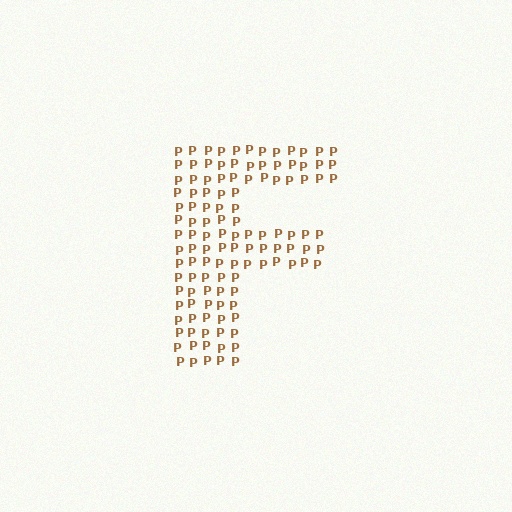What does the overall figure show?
The overall figure shows the letter F.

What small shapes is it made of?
It is made of small letter P's.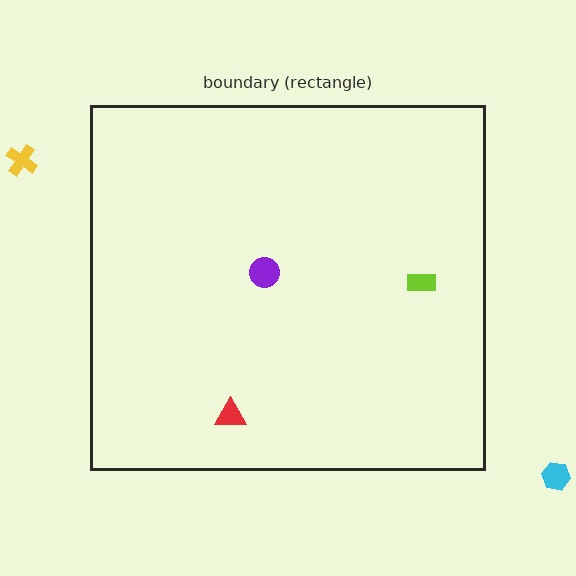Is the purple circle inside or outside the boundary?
Inside.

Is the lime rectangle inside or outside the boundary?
Inside.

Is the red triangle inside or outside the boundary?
Inside.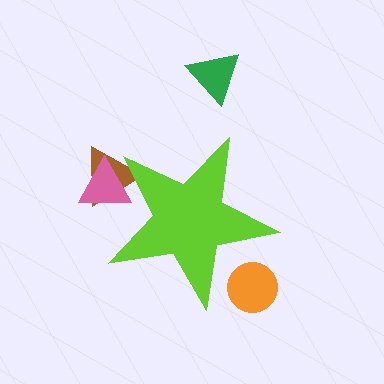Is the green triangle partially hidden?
No, the green triangle is fully visible.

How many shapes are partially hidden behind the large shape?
3 shapes are partially hidden.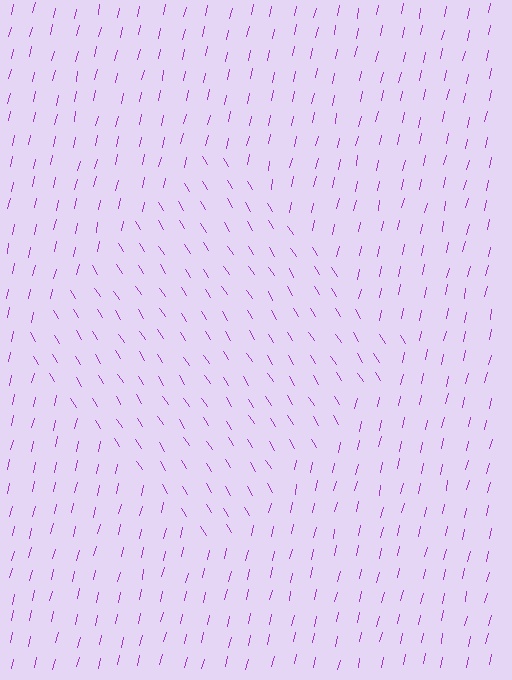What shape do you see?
I see a diamond.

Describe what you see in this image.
The image is filled with small purple line segments. A diamond region in the image has lines oriented differently from the surrounding lines, creating a visible texture boundary.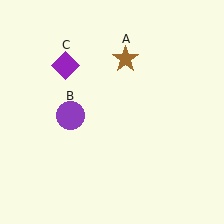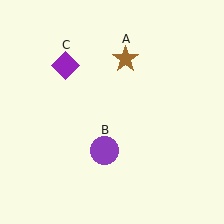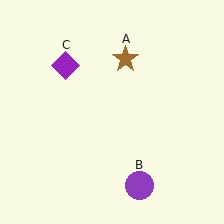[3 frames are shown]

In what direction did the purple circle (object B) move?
The purple circle (object B) moved down and to the right.